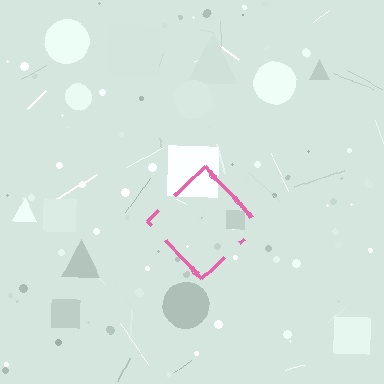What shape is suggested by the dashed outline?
The dashed outline suggests a diamond.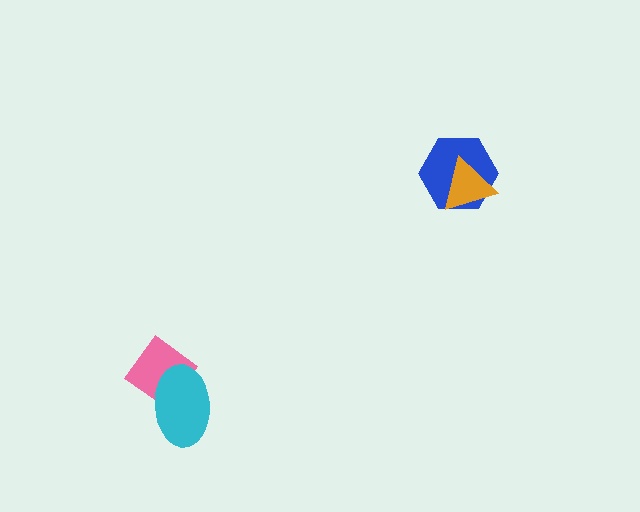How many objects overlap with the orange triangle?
1 object overlaps with the orange triangle.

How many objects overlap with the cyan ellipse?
1 object overlaps with the cyan ellipse.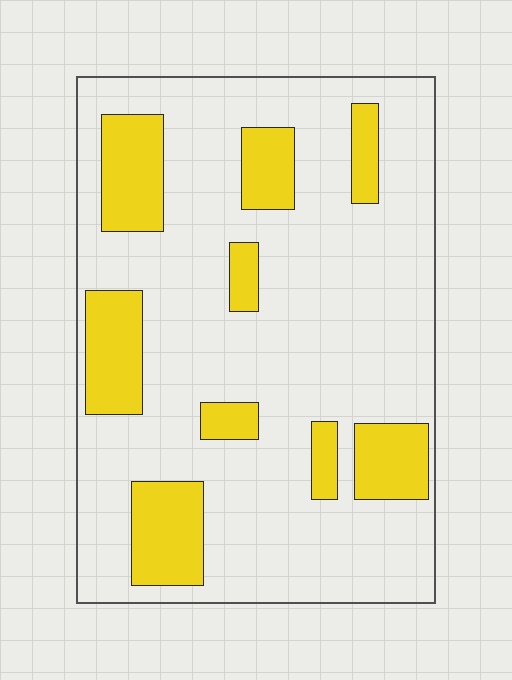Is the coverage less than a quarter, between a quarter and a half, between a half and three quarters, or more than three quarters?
Less than a quarter.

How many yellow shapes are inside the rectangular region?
9.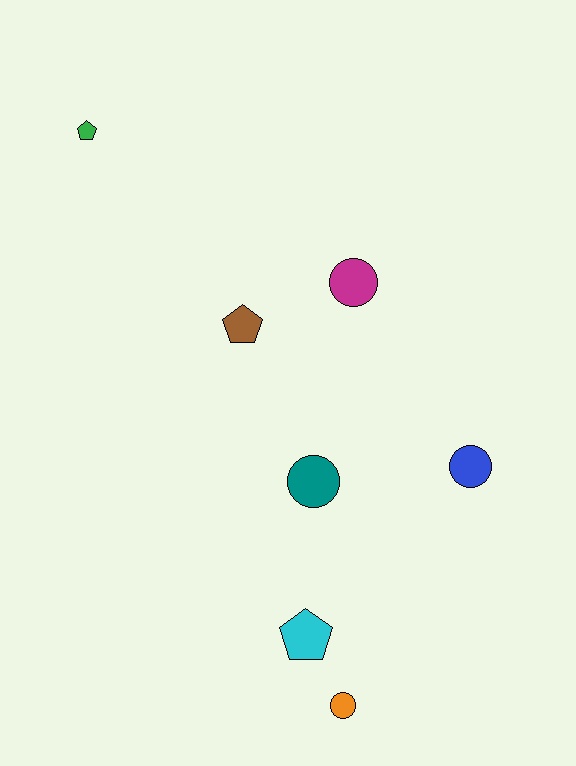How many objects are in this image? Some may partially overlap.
There are 7 objects.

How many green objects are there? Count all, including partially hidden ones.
There is 1 green object.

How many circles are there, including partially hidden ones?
There are 4 circles.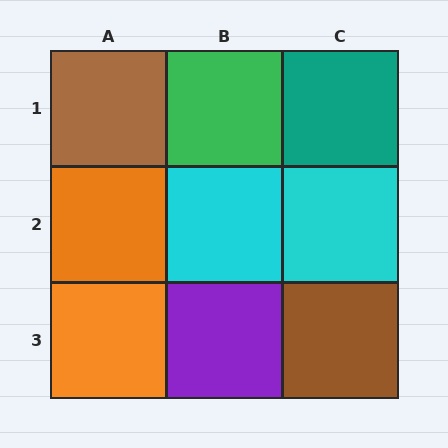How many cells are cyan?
2 cells are cyan.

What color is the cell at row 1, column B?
Green.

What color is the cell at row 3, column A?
Orange.